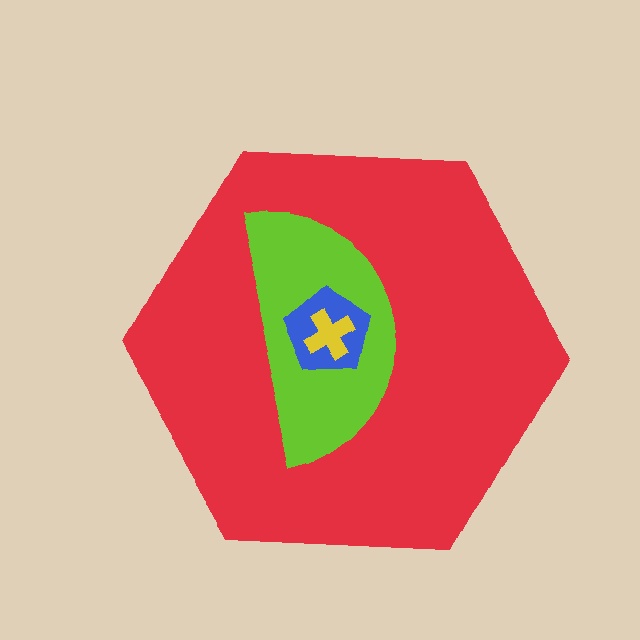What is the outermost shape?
The red hexagon.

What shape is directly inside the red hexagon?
The lime semicircle.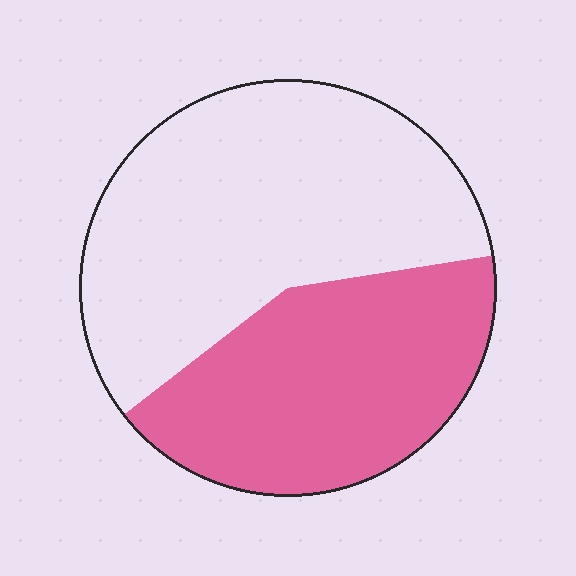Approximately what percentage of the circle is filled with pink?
Approximately 40%.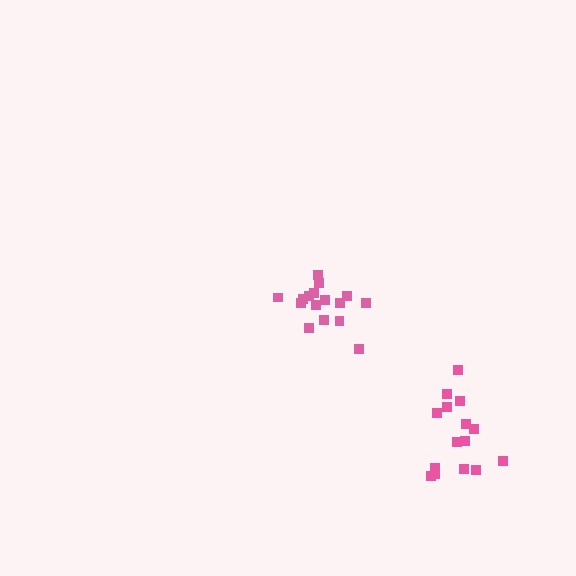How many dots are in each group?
Group 1: 16 dots, Group 2: 15 dots (31 total).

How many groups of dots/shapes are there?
There are 2 groups.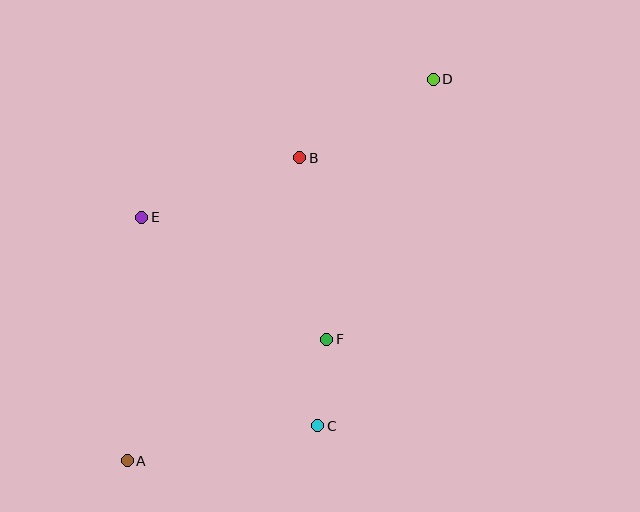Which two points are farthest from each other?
Points A and D are farthest from each other.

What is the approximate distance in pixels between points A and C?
The distance between A and C is approximately 194 pixels.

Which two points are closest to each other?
Points C and F are closest to each other.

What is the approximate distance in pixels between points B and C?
The distance between B and C is approximately 269 pixels.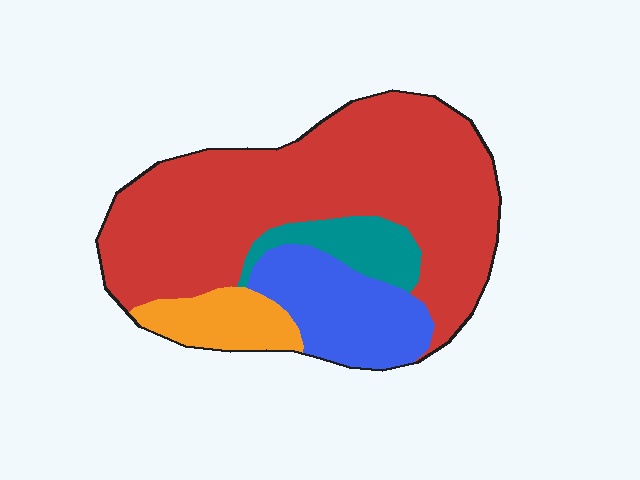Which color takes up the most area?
Red, at roughly 65%.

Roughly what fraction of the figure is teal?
Teal takes up less than a sixth of the figure.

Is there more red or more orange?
Red.